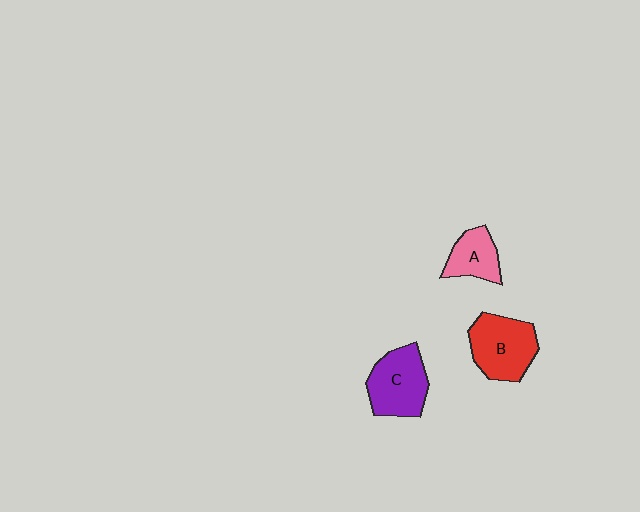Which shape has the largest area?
Shape B (red).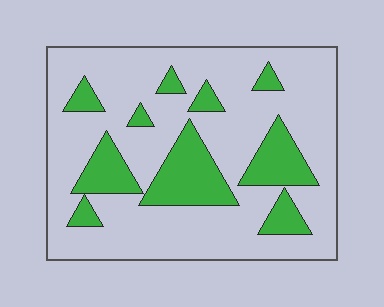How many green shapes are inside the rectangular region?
10.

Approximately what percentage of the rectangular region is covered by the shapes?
Approximately 25%.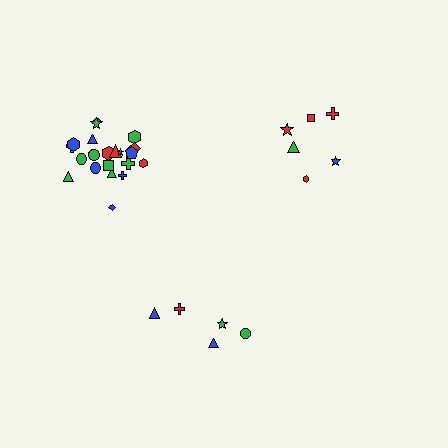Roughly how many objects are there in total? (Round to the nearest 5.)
Roughly 35 objects in total.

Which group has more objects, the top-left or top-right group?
The top-left group.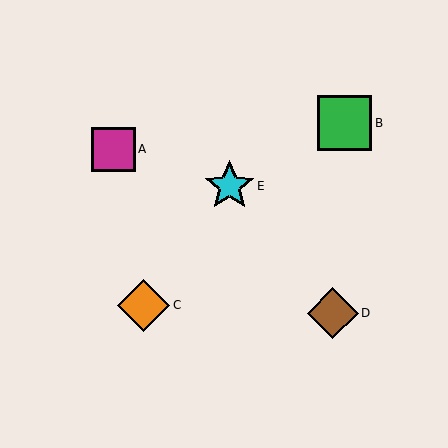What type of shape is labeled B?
Shape B is a green square.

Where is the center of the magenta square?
The center of the magenta square is at (113, 149).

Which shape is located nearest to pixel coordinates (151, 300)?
The orange diamond (labeled C) at (144, 305) is nearest to that location.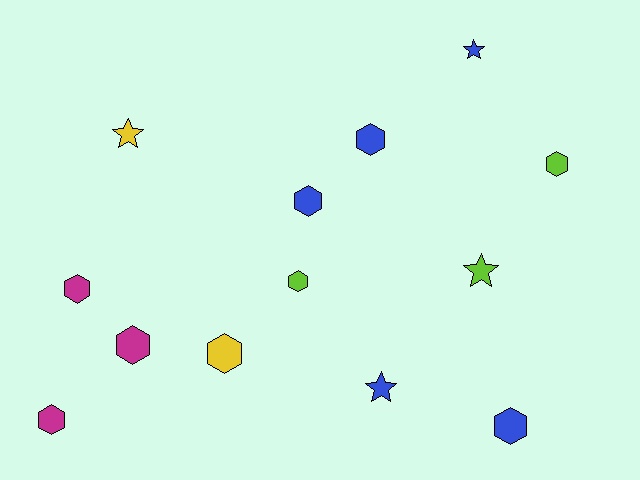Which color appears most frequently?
Blue, with 5 objects.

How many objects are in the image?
There are 13 objects.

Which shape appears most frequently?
Hexagon, with 9 objects.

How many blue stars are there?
There are 2 blue stars.